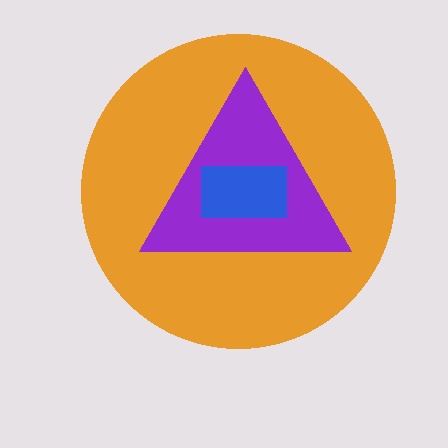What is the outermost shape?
The orange circle.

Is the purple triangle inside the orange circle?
Yes.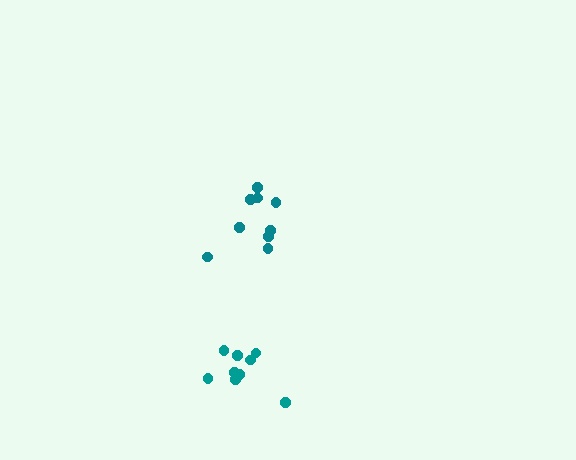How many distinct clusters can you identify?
There are 2 distinct clusters.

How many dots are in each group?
Group 1: 9 dots, Group 2: 9 dots (18 total).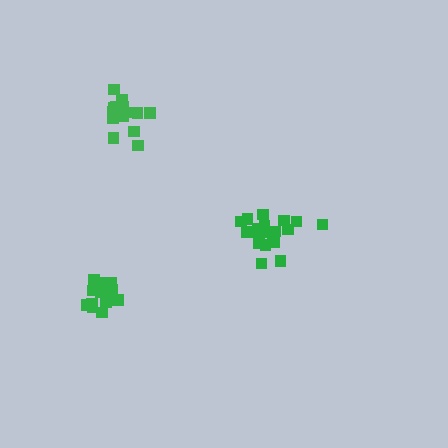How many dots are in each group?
Group 1: 21 dots, Group 2: 15 dots, Group 3: 15 dots (51 total).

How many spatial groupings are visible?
There are 3 spatial groupings.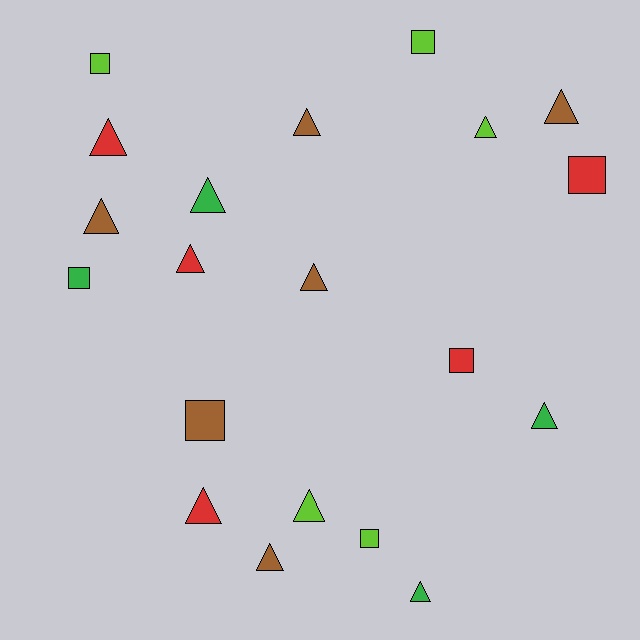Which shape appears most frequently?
Triangle, with 13 objects.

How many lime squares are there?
There are 3 lime squares.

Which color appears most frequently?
Brown, with 6 objects.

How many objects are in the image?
There are 20 objects.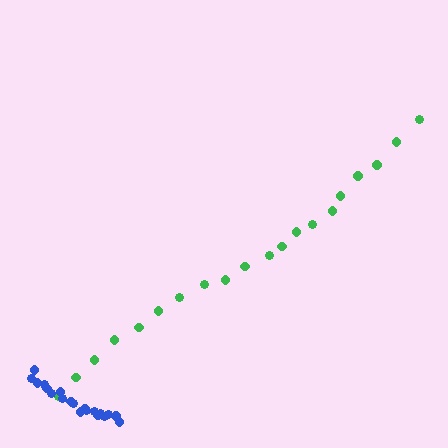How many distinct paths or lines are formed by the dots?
There are 2 distinct paths.